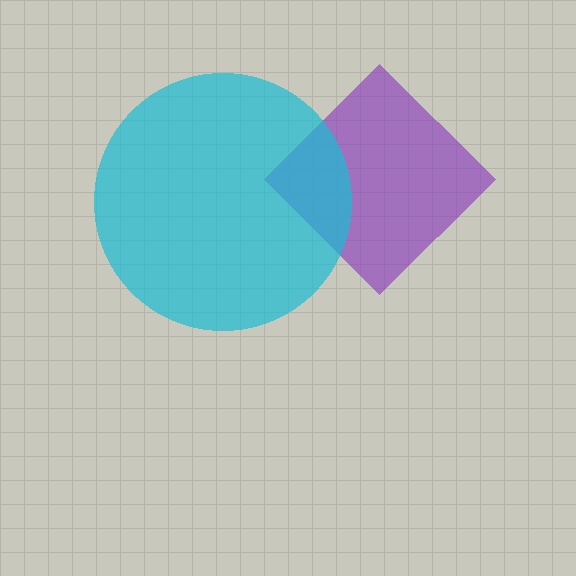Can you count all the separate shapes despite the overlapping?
Yes, there are 2 separate shapes.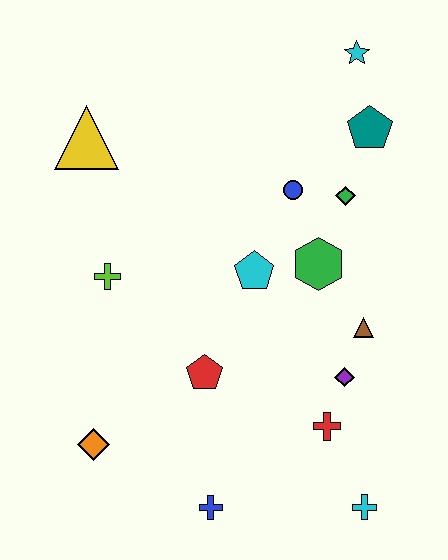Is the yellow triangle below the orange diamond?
No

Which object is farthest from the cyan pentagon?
The cyan cross is farthest from the cyan pentagon.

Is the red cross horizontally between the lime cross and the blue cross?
No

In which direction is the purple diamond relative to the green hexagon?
The purple diamond is below the green hexagon.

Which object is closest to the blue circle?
The green diamond is closest to the blue circle.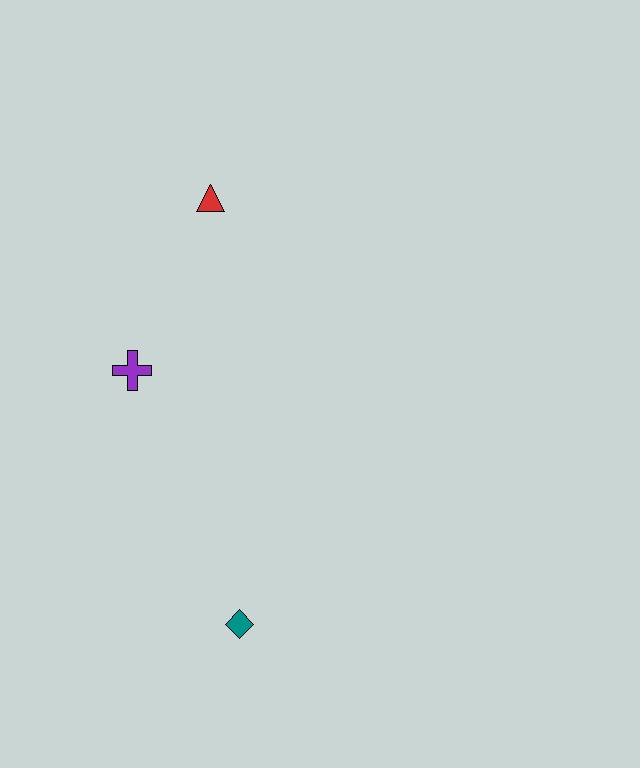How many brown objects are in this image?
There are no brown objects.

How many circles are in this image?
There are no circles.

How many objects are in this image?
There are 3 objects.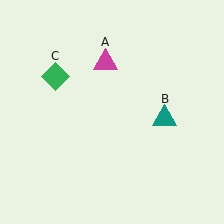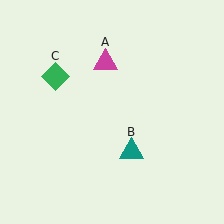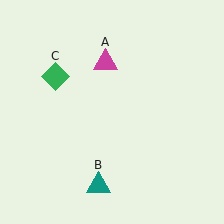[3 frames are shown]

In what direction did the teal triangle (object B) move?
The teal triangle (object B) moved down and to the left.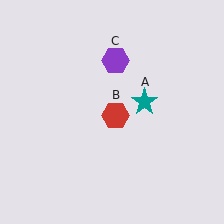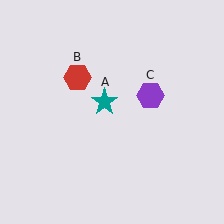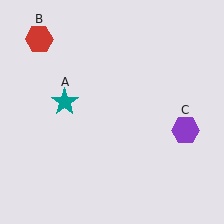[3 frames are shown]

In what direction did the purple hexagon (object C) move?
The purple hexagon (object C) moved down and to the right.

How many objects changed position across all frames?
3 objects changed position: teal star (object A), red hexagon (object B), purple hexagon (object C).